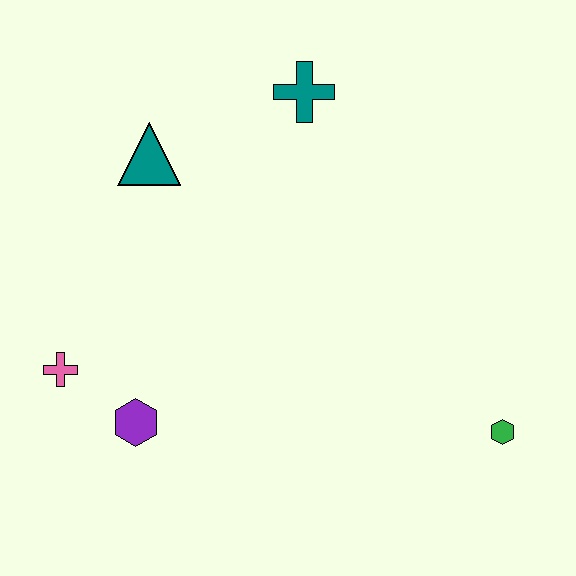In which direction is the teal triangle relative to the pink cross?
The teal triangle is above the pink cross.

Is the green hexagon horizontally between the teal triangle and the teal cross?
No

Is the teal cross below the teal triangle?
No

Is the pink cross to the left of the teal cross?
Yes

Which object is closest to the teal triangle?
The teal cross is closest to the teal triangle.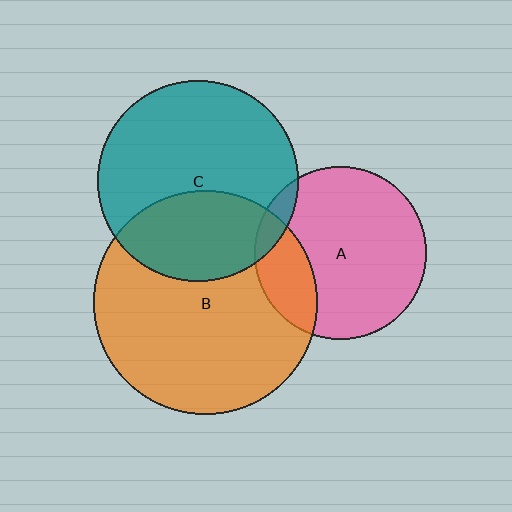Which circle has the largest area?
Circle B (orange).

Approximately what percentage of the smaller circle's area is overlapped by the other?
Approximately 35%.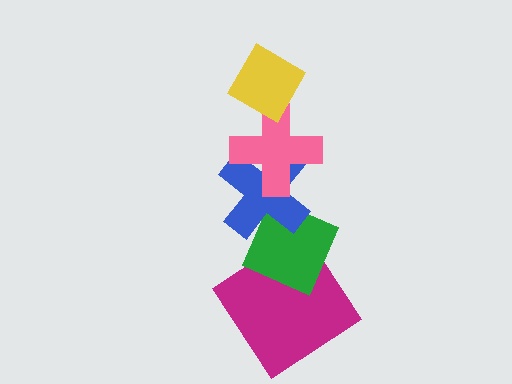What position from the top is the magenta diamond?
The magenta diamond is 5th from the top.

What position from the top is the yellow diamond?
The yellow diamond is 1st from the top.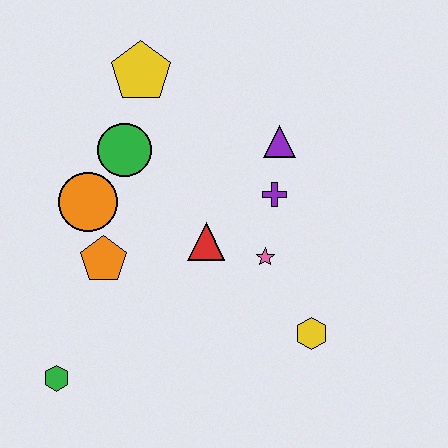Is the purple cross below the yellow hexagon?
No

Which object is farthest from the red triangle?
The green hexagon is farthest from the red triangle.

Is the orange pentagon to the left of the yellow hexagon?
Yes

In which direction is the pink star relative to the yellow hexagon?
The pink star is above the yellow hexagon.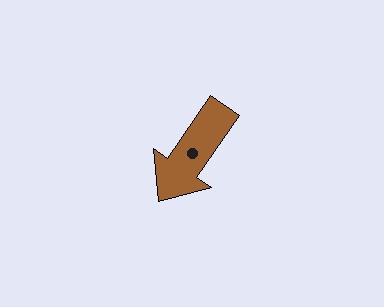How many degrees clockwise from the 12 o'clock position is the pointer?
Approximately 214 degrees.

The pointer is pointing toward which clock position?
Roughly 7 o'clock.